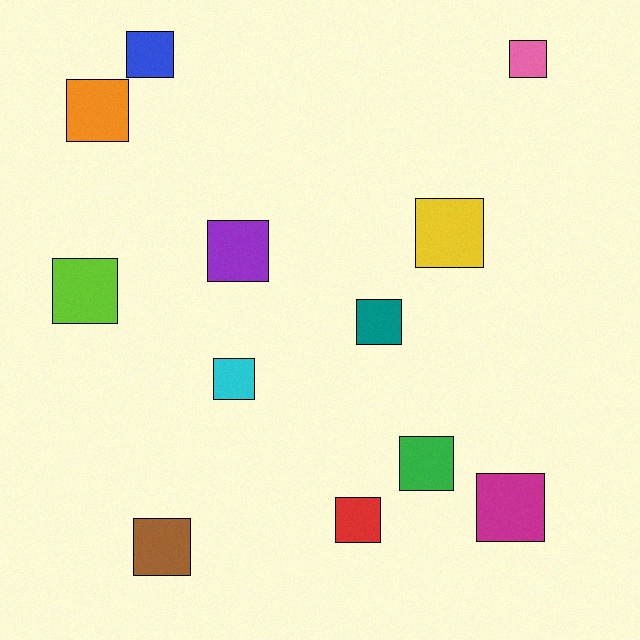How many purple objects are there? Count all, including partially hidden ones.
There is 1 purple object.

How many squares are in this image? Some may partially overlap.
There are 12 squares.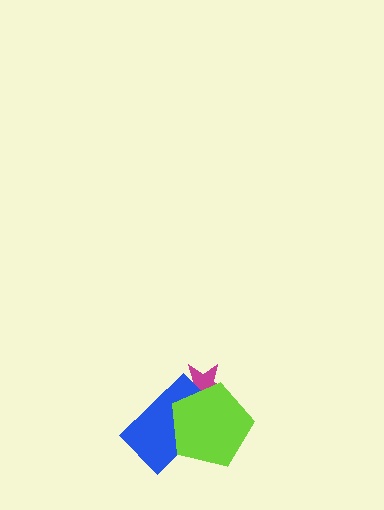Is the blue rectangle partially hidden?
Yes, it is partially covered by another shape.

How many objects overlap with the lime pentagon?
2 objects overlap with the lime pentagon.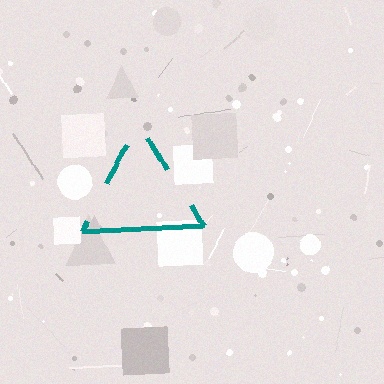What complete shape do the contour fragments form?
The contour fragments form a triangle.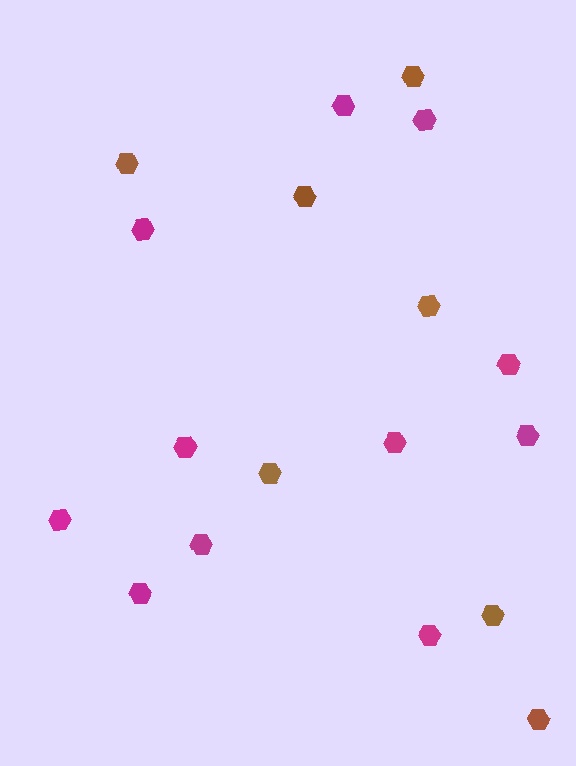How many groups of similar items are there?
There are 2 groups: one group of magenta hexagons (11) and one group of brown hexagons (7).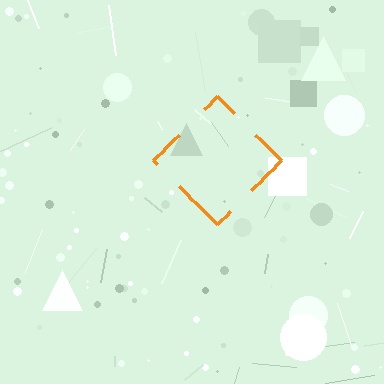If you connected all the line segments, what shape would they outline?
They would outline a diamond.